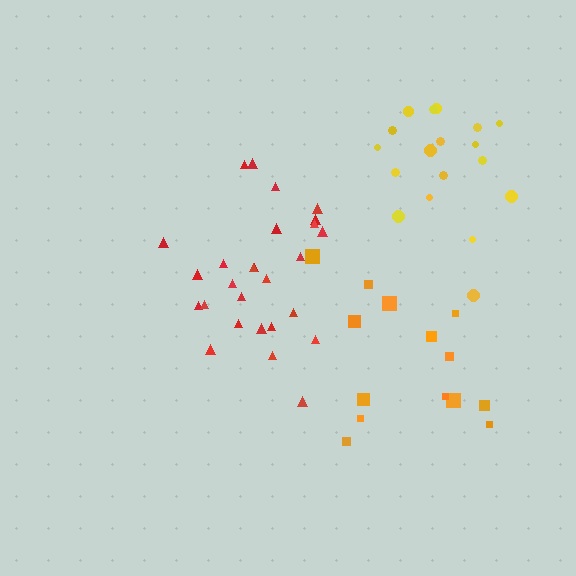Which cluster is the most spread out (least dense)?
Orange.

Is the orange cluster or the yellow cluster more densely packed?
Yellow.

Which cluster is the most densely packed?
Red.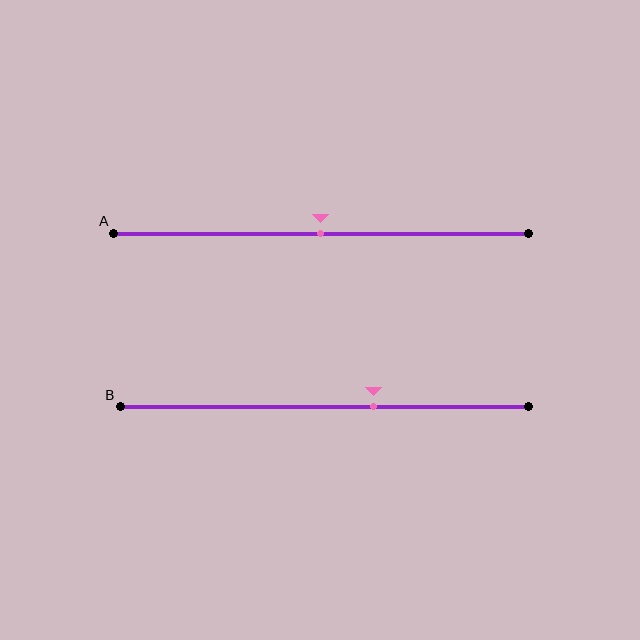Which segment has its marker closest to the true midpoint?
Segment A has its marker closest to the true midpoint.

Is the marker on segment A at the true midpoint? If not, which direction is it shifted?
Yes, the marker on segment A is at the true midpoint.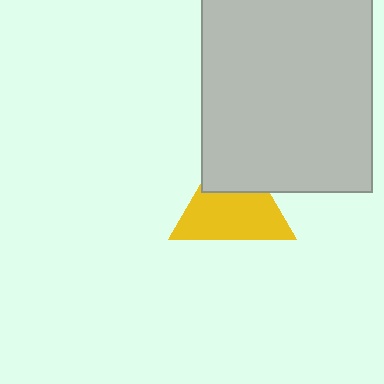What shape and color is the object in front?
The object in front is a light gray rectangle.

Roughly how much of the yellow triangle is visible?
Most of it is visible (roughly 66%).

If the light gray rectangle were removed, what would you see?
You would see the complete yellow triangle.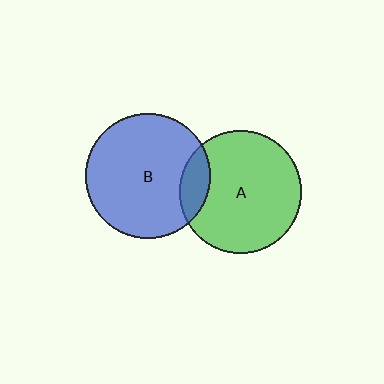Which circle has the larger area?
Circle B (blue).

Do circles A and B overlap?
Yes.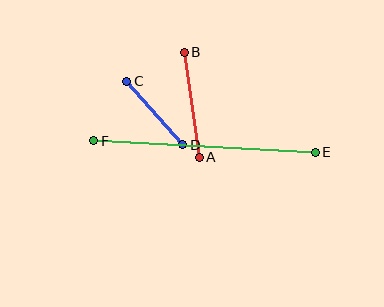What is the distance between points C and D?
The distance is approximately 85 pixels.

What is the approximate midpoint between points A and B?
The midpoint is at approximately (192, 105) pixels.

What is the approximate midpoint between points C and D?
The midpoint is at approximately (155, 113) pixels.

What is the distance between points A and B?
The distance is approximately 106 pixels.